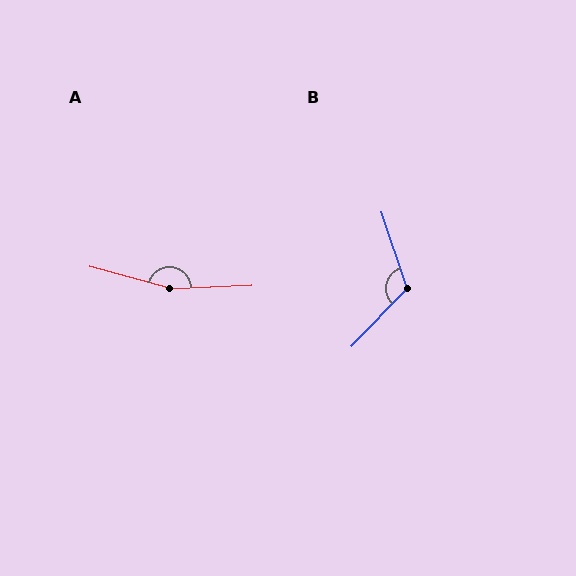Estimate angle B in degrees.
Approximately 117 degrees.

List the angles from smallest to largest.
B (117°), A (162°).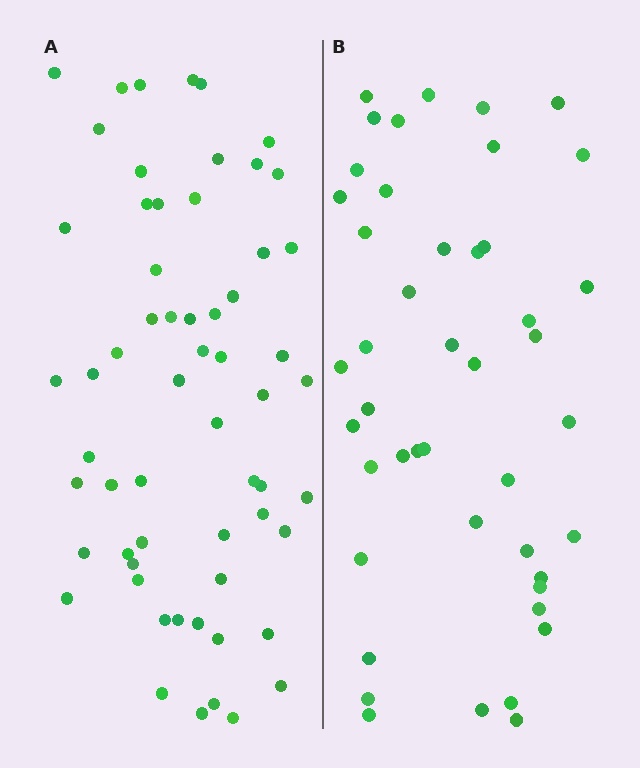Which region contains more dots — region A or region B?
Region A (the left region) has more dots.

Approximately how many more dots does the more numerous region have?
Region A has approximately 15 more dots than region B.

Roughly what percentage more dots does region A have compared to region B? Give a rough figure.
About 35% more.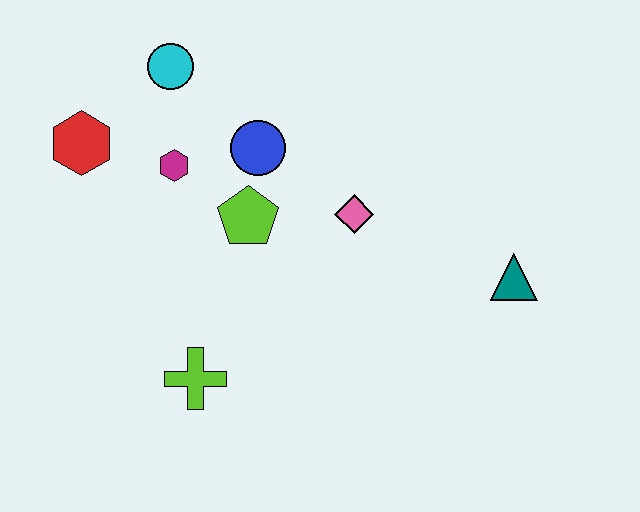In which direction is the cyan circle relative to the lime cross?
The cyan circle is above the lime cross.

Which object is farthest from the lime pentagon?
The teal triangle is farthest from the lime pentagon.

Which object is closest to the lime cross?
The lime pentagon is closest to the lime cross.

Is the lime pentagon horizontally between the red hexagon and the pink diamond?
Yes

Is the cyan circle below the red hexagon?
No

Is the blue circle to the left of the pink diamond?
Yes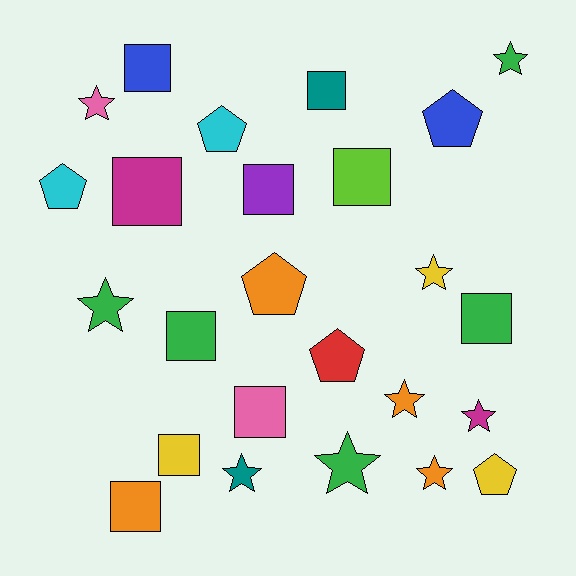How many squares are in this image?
There are 10 squares.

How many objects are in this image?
There are 25 objects.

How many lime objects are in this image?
There is 1 lime object.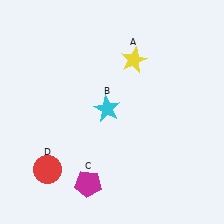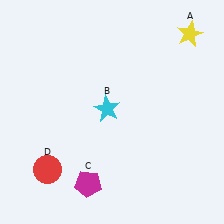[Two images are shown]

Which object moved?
The yellow star (A) moved right.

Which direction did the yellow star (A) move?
The yellow star (A) moved right.